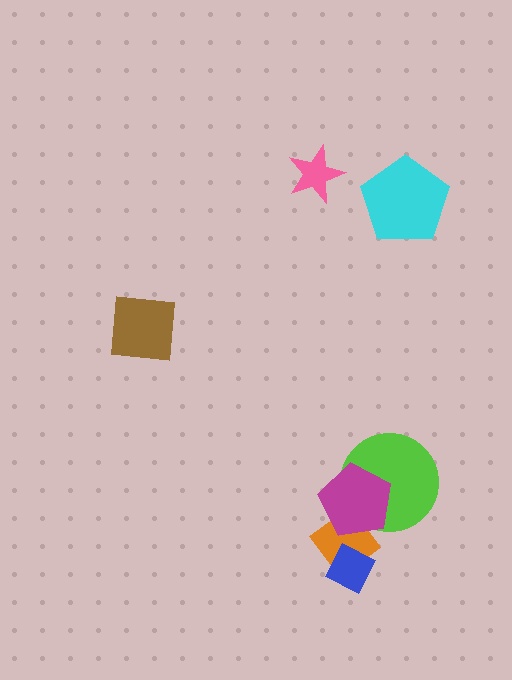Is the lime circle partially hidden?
Yes, it is partially covered by another shape.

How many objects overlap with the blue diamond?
1 object overlaps with the blue diamond.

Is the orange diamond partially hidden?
Yes, it is partially covered by another shape.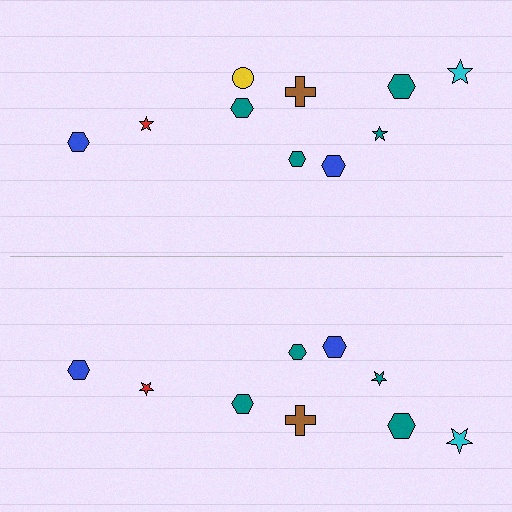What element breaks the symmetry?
A yellow circle is missing from the bottom side.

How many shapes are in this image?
There are 19 shapes in this image.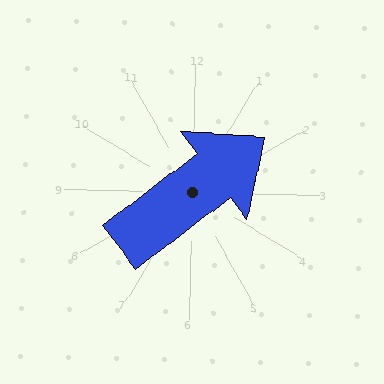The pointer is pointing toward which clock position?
Roughly 2 o'clock.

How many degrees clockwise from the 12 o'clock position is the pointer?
Approximately 52 degrees.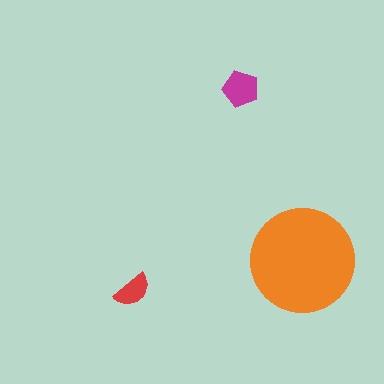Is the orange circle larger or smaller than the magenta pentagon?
Larger.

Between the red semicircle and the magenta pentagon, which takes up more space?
The magenta pentagon.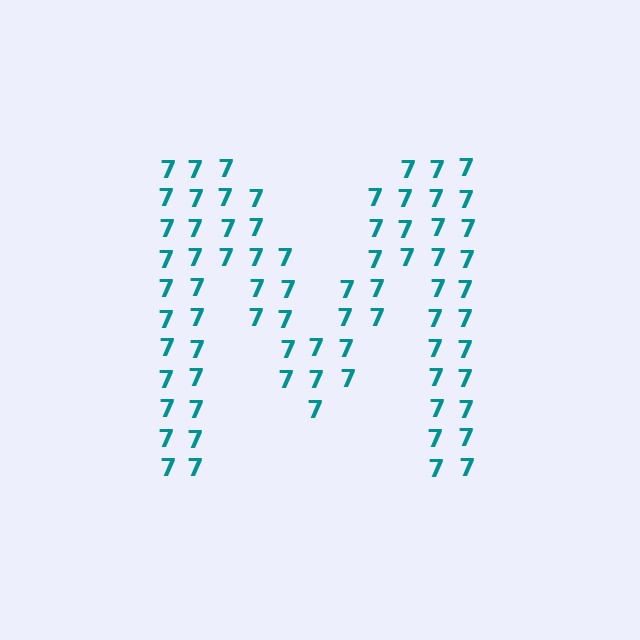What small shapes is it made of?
It is made of small digit 7's.